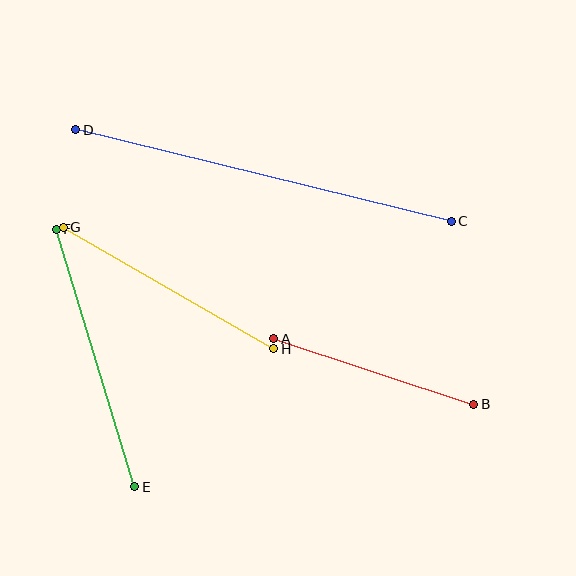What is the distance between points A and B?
The distance is approximately 210 pixels.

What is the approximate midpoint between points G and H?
The midpoint is at approximately (169, 288) pixels.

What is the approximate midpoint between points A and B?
The midpoint is at approximately (374, 371) pixels.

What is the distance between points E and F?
The distance is approximately 269 pixels.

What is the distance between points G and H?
The distance is approximately 243 pixels.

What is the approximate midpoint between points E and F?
The midpoint is at approximately (96, 358) pixels.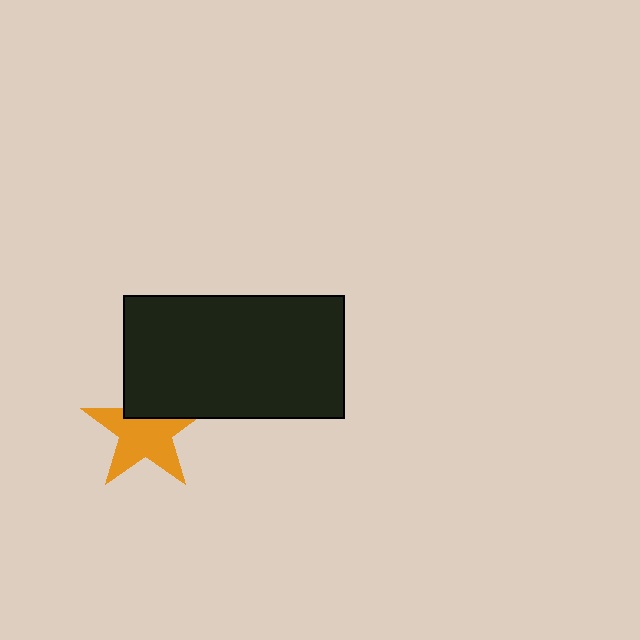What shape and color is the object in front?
The object in front is a black rectangle.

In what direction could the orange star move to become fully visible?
The orange star could move down. That would shift it out from behind the black rectangle entirely.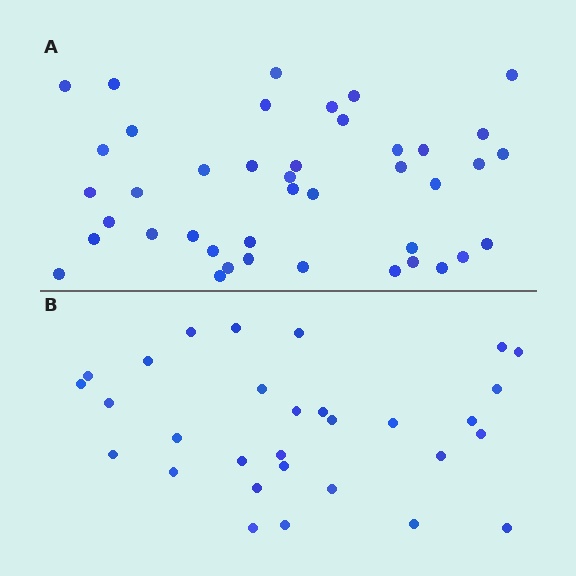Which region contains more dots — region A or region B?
Region A (the top region) has more dots.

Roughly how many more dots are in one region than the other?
Region A has roughly 12 or so more dots than region B.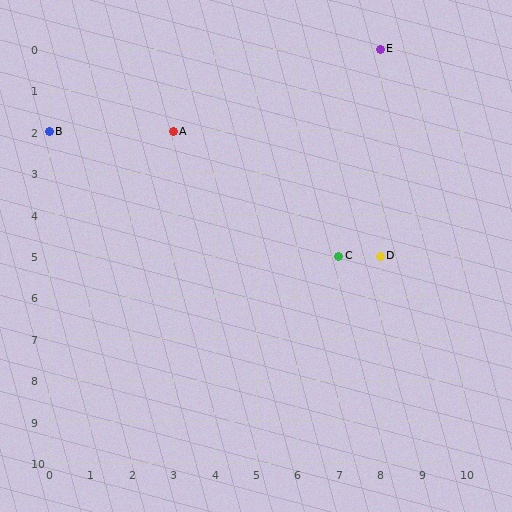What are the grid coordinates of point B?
Point B is at grid coordinates (0, 2).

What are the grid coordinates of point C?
Point C is at grid coordinates (7, 5).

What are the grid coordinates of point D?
Point D is at grid coordinates (8, 5).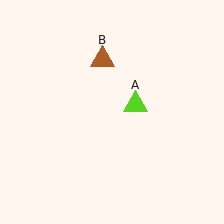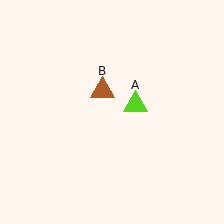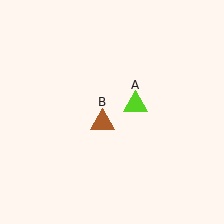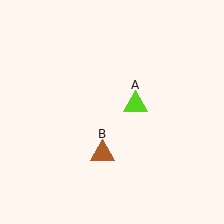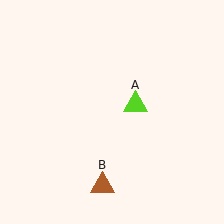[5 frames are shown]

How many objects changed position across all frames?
1 object changed position: brown triangle (object B).